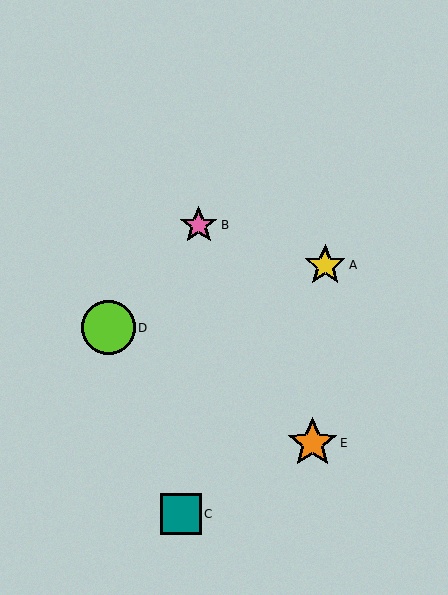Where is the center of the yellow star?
The center of the yellow star is at (325, 265).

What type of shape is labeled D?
Shape D is a lime circle.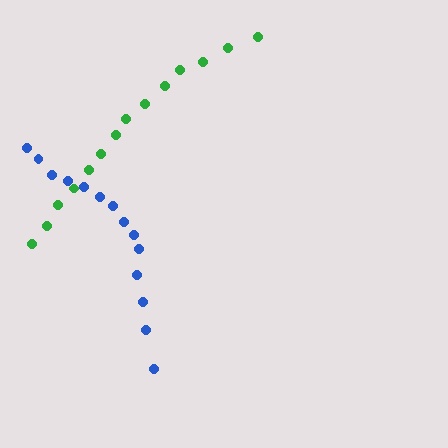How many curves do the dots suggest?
There are 2 distinct paths.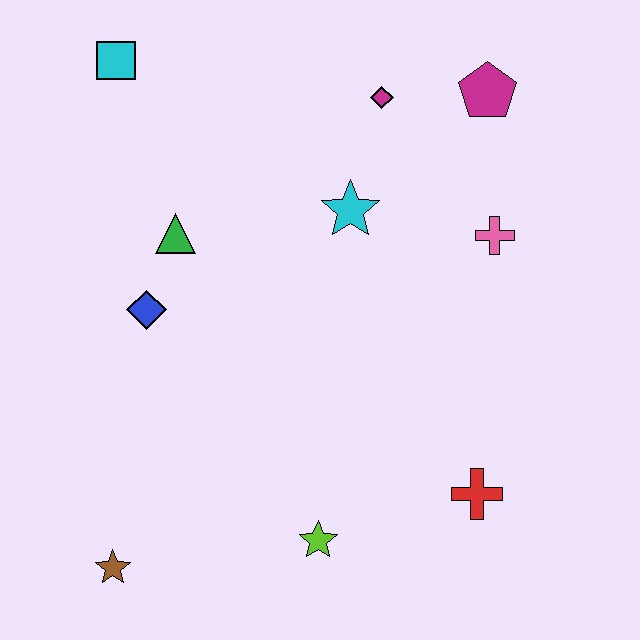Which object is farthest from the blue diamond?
The magenta pentagon is farthest from the blue diamond.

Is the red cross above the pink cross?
No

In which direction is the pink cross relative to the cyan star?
The pink cross is to the right of the cyan star.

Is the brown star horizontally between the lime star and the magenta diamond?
No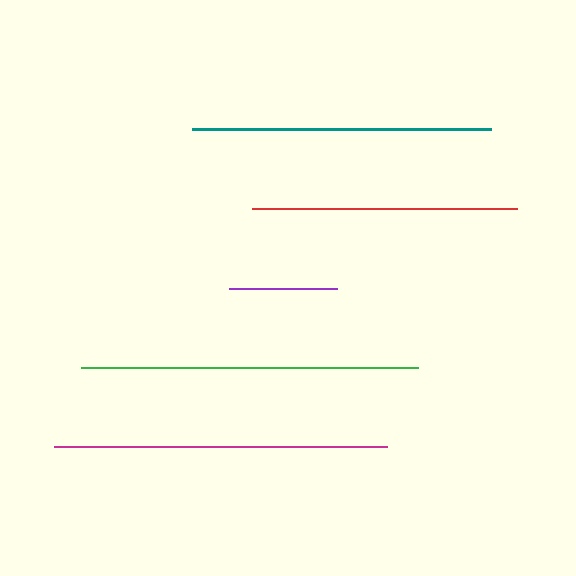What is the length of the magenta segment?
The magenta segment is approximately 334 pixels long.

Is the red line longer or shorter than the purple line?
The red line is longer than the purple line.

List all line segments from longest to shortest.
From longest to shortest: green, magenta, teal, red, purple.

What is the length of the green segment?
The green segment is approximately 337 pixels long.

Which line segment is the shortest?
The purple line is the shortest at approximately 108 pixels.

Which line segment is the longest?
The green line is the longest at approximately 337 pixels.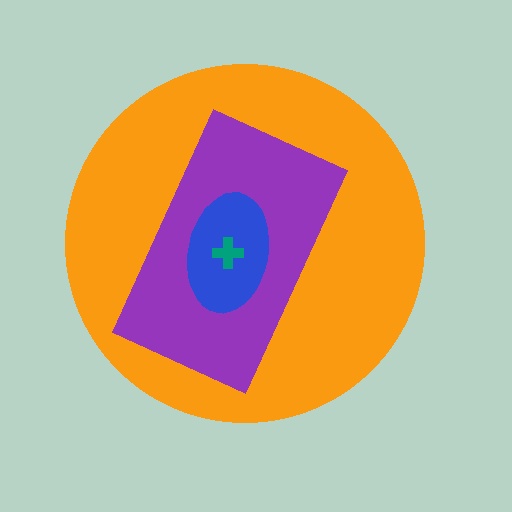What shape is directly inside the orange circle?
The purple rectangle.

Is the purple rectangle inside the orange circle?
Yes.